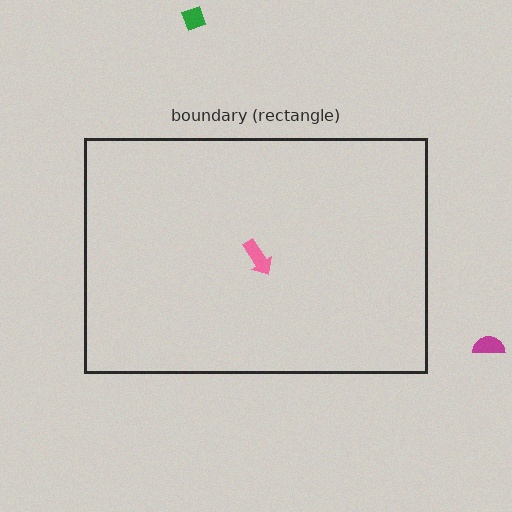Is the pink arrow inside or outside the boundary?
Inside.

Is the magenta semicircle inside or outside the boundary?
Outside.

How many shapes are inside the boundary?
1 inside, 2 outside.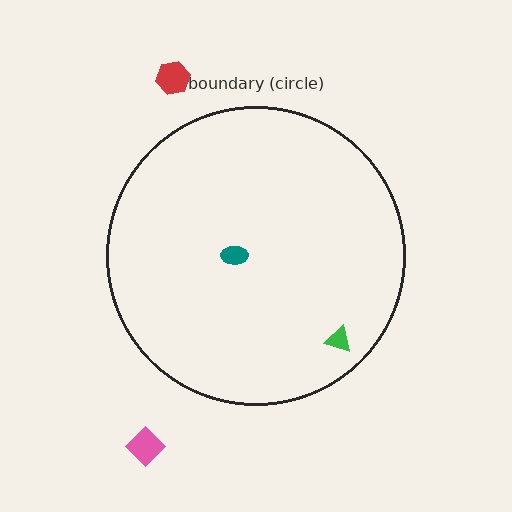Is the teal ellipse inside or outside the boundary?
Inside.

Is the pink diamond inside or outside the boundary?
Outside.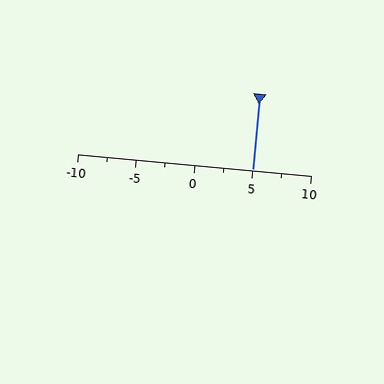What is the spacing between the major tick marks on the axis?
The major ticks are spaced 5 apart.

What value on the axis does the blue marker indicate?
The marker indicates approximately 5.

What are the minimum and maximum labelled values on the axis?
The axis runs from -10 to 10.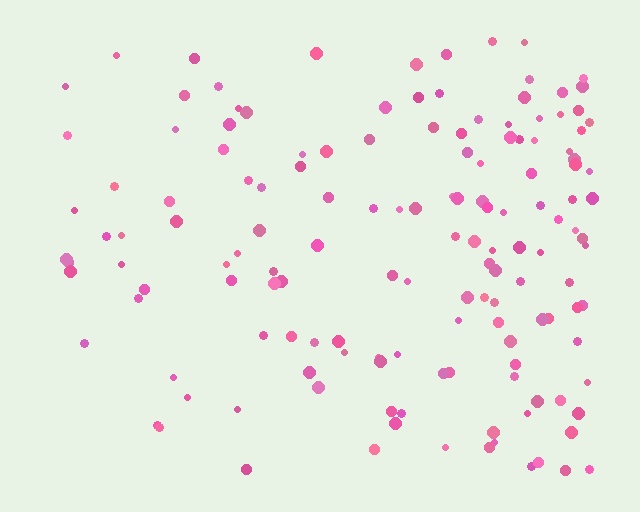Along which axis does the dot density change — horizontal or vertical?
Horizontal.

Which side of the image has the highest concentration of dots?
The right.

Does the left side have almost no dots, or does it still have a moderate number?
Still a moderate number, just noticeably fewer than the right.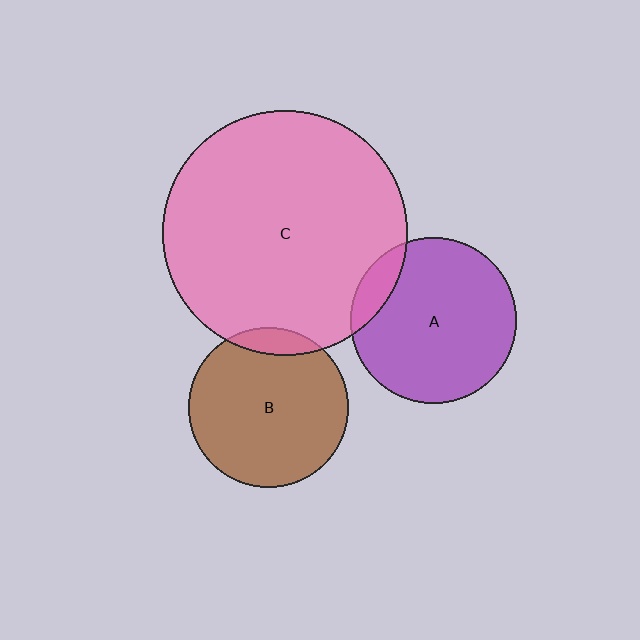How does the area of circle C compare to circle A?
Approximately 2.2 times.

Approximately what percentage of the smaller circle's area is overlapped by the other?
Approximately 10%.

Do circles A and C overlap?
Yes.